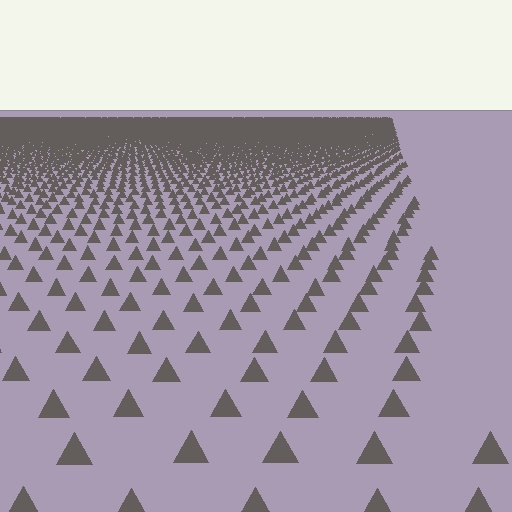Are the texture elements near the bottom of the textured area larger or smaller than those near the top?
Larger. Near the bottom, elements are closer to the viewer and appear at a bigger on-screen size.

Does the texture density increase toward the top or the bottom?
Density increases toward the top.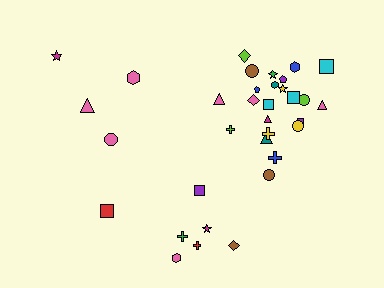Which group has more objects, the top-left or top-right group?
The top-right group.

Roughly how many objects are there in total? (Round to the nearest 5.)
Roughly 35 objects in total.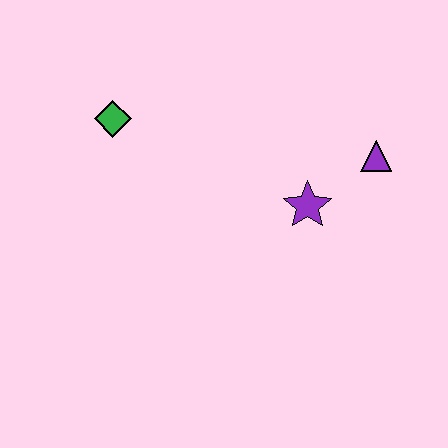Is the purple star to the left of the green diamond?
No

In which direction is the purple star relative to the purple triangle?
The purple star is to the left of the purple triangle.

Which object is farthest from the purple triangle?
The green diamond is farthest from the purple triangle.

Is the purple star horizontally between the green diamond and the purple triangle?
Yes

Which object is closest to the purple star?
The purple triangle is closest to the purple star.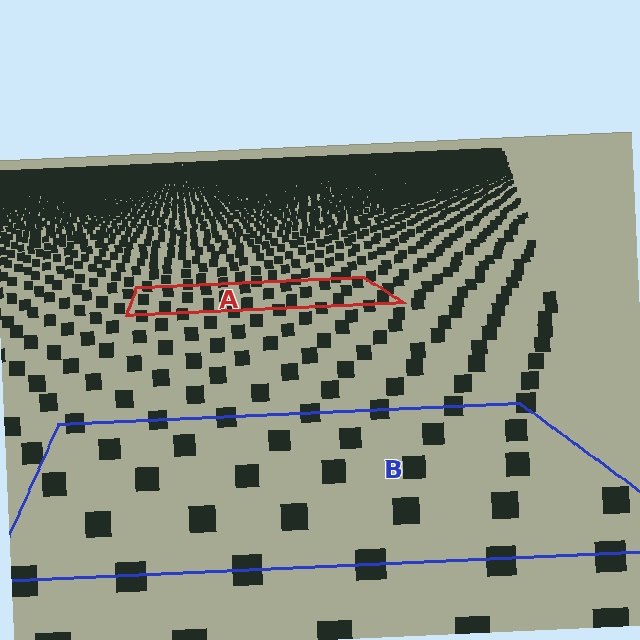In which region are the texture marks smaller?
The texture marks are smaller in region A, because it is farther away.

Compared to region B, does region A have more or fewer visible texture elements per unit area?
Region A has more texture elements per unit area — they are packed more densely because it is farther away.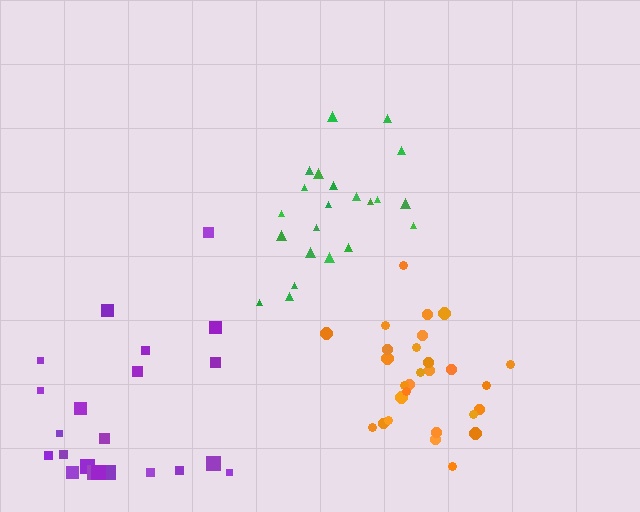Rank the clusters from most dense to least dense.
orange, green, purple.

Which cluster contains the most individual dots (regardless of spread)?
Orange (28).